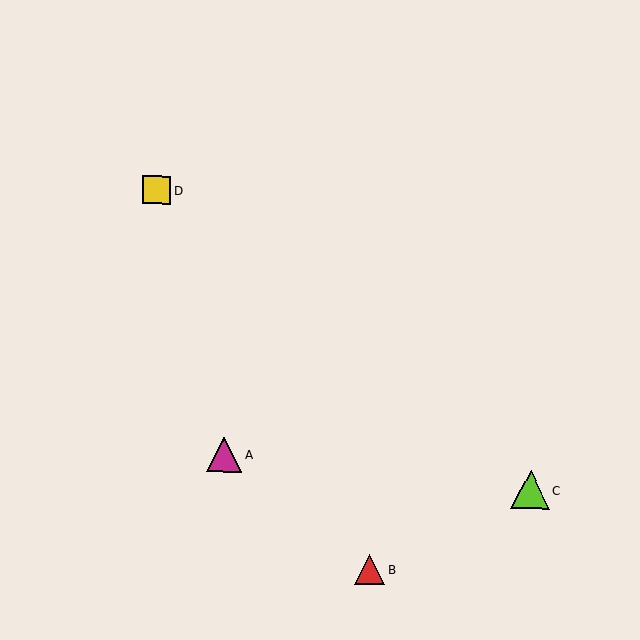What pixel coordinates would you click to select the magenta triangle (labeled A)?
Click at (224, 454) to select the magenta triangle A.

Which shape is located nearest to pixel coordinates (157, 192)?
The yellow square (labeled D) at (157, 190) is nearest to that location.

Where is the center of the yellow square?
The center of the yellow square is at (157, 190).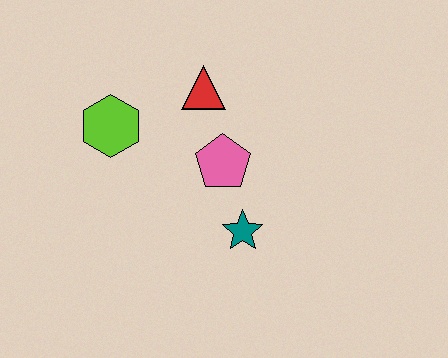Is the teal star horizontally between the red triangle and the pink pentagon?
No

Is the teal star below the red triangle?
Yes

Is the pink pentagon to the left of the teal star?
Yes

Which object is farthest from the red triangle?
The teal star is farthest from the red triangle.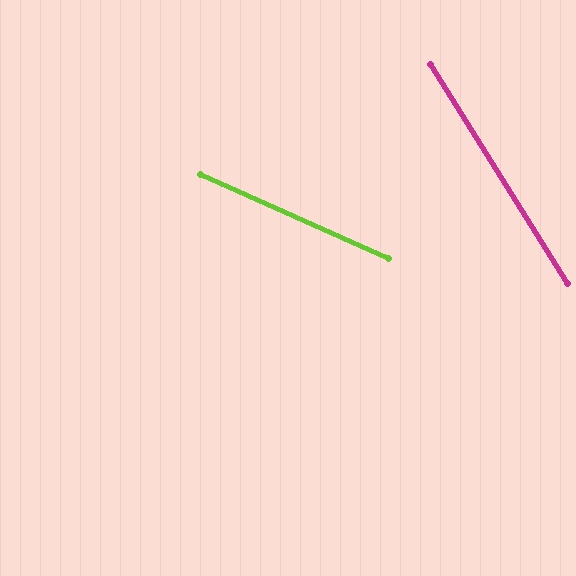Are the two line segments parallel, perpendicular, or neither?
Neither parallel nor perpendicular — they differ by about 34°.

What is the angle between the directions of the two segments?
Approximately 34 degrees.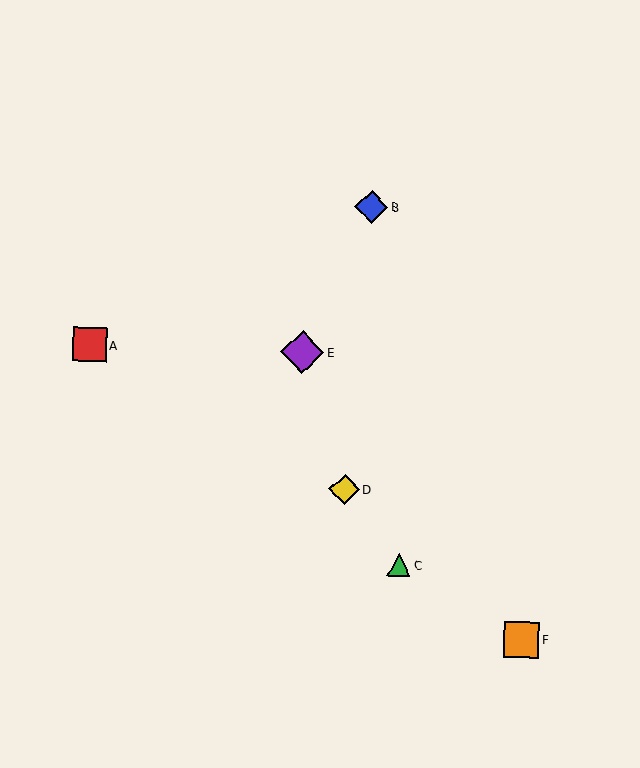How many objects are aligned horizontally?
2 objects (A, E) are aligned horizontally.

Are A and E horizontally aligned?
Yes, both are at y≈345.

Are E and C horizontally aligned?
No, E is at y≈352 and C is at y≈565.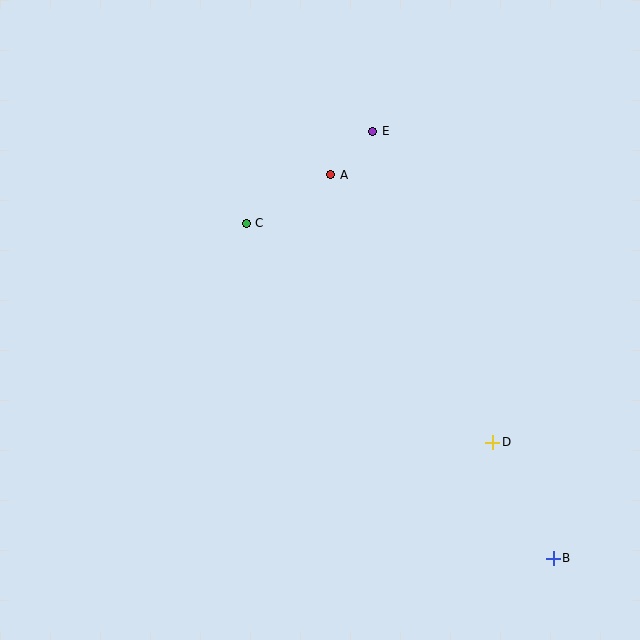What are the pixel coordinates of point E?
Point E is at (373, 132).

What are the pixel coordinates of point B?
Point B is at (553, 558).